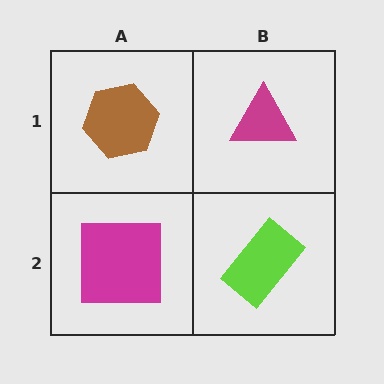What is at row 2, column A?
A magenta square.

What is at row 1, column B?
A magenta triangle.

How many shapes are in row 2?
2 shapes.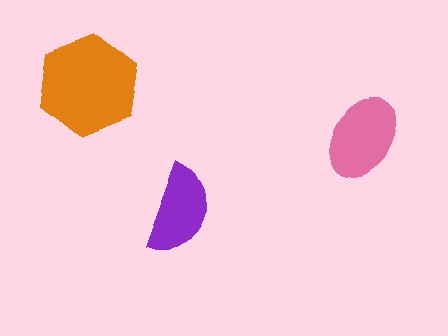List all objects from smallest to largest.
The purple semicircle, the pink ellipse, the orange hexagon.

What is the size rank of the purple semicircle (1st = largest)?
3rd.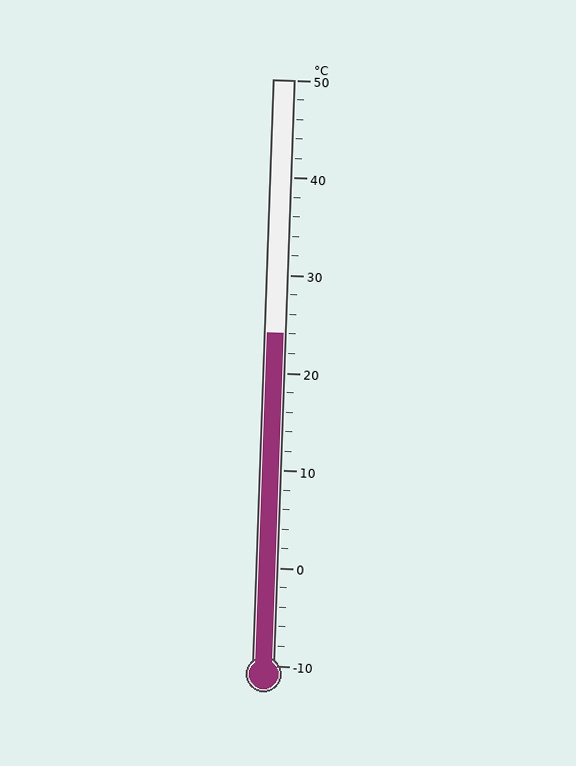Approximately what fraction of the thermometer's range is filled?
The thermometer is filled to approximately 55% of its range.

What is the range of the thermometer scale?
The thermometer scale ranges from -10°C to 50°C.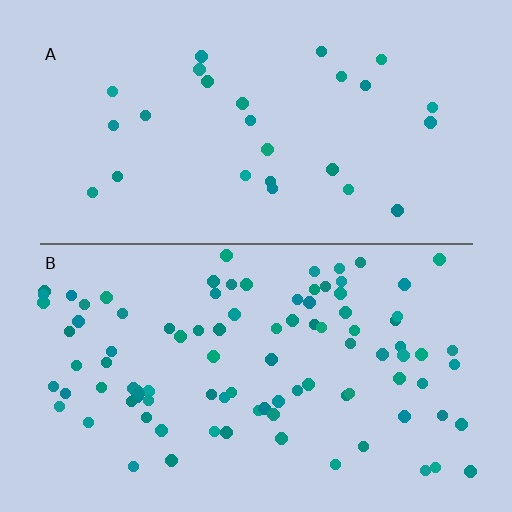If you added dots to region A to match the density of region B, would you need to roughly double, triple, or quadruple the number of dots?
Approximately triple.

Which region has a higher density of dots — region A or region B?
B (the bottom).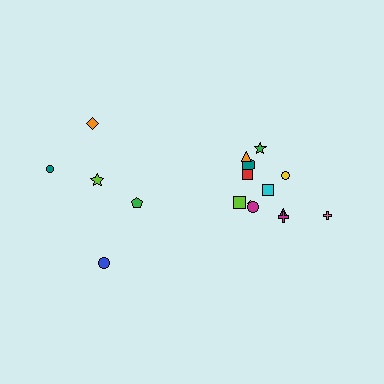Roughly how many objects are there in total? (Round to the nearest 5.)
Roughly 15 objects in total.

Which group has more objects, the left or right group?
The right group.